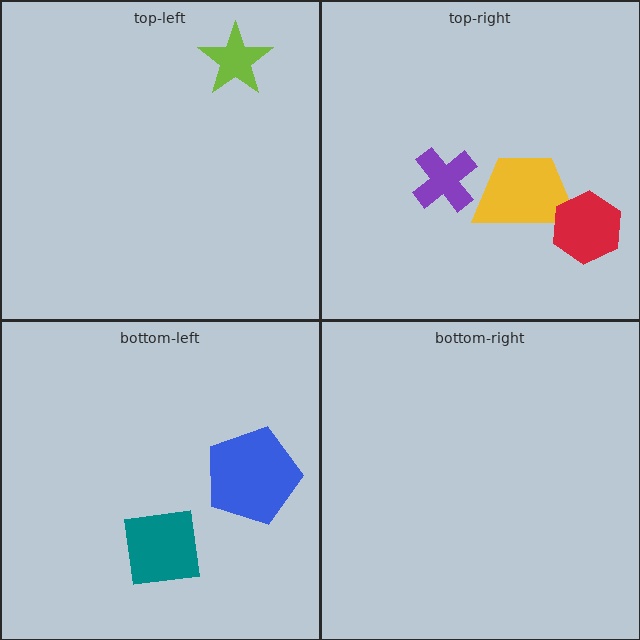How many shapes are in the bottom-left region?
2.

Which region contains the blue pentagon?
The bottom-left region.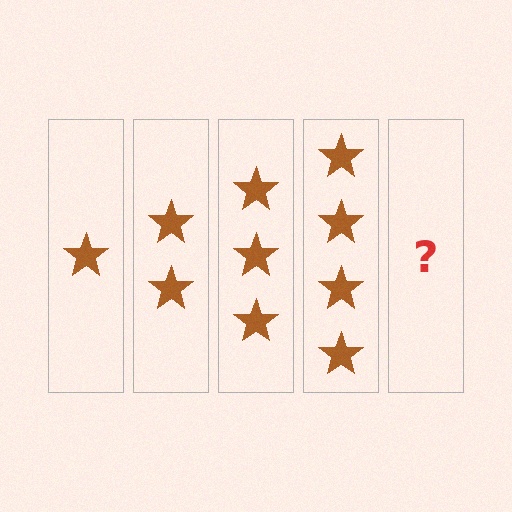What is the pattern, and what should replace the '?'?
The pattern is that each step adds one more star. The '?' should be 5 stars.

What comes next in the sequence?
The next element should be 5 stars.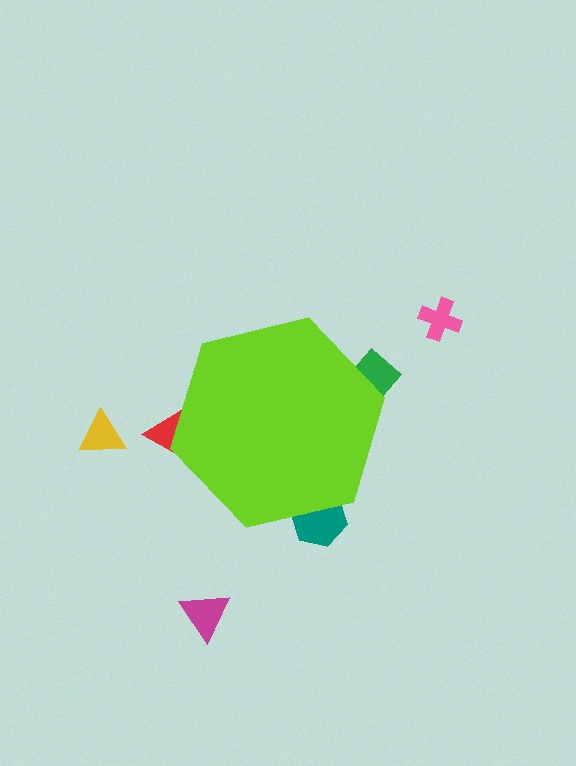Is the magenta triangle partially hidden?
No, the magenta triangle is fully visible.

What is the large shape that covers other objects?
A lime hexagon.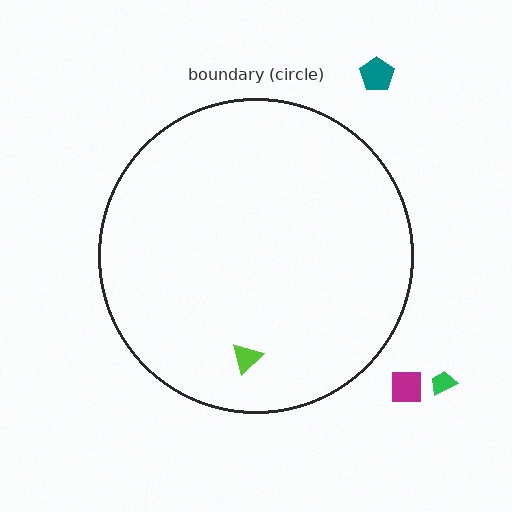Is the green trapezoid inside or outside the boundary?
Outside.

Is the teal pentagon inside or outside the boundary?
Outside.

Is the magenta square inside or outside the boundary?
Outside.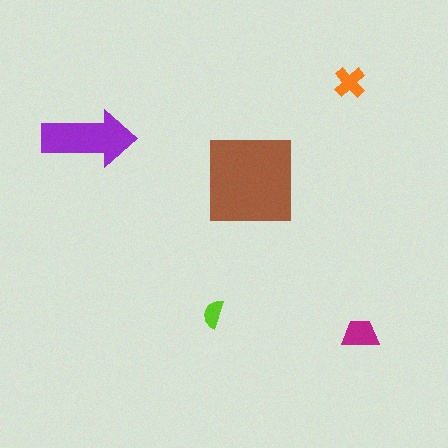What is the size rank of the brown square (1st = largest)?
1st.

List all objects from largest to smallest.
The brown square, the purple arrow, the magenta trapezoid, the orange cross, the lime semicircle.